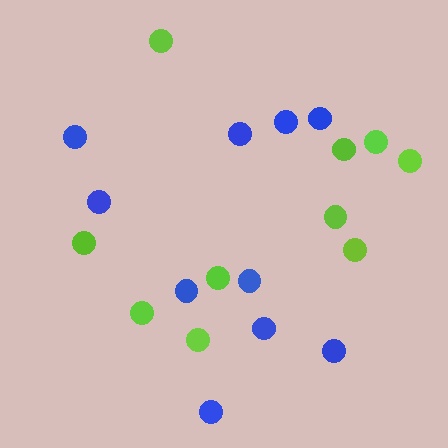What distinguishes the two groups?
There are 2 groups: one group of lime circles (10) and one group of blue circles (10).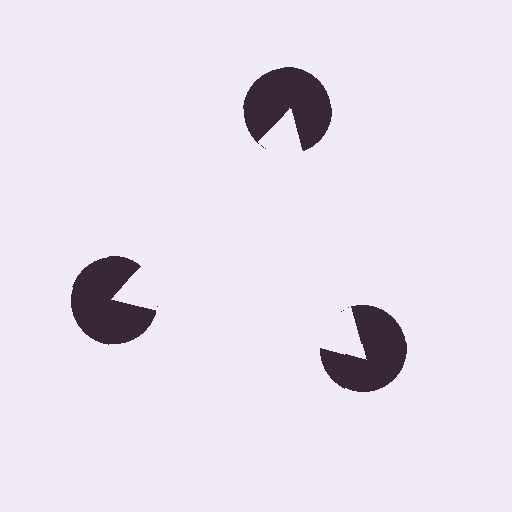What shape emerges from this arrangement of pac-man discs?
An illusory triangle — its edges are inferred from the aligned wedge cuts in the pac-man discs, not physically drawn.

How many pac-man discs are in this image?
There are 3 — one at each vertex of the illusory triangle.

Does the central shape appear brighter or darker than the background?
It typically appears slightly brighter than the background, even though no actual brightness change is drawn.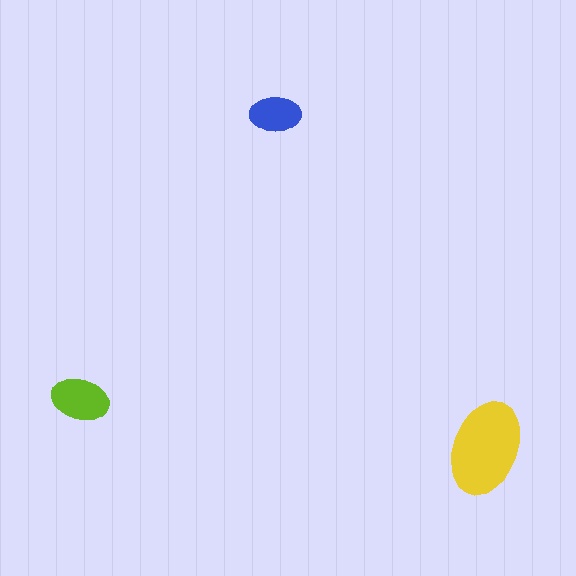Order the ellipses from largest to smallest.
the yellow one, the lime one, the blue one.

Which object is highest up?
The blue ellipse is topmost.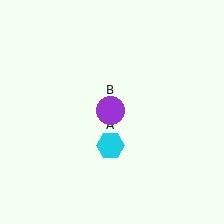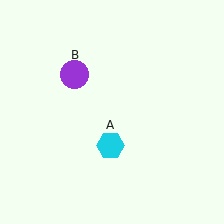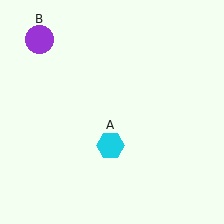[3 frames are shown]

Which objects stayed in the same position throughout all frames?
Cyan hexagon (object A) remained stationary.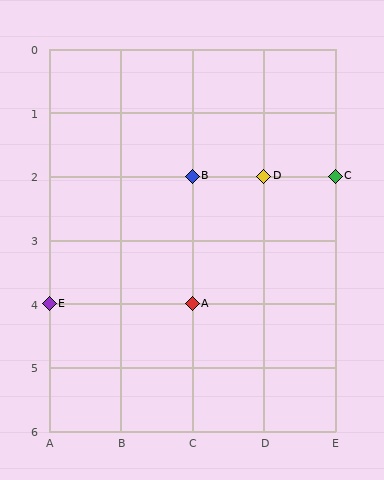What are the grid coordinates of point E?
Point E is at grid coordinates (A, 4).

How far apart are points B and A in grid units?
Points B and A are 2 rows apart.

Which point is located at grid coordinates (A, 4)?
Point E is at (A, 4).